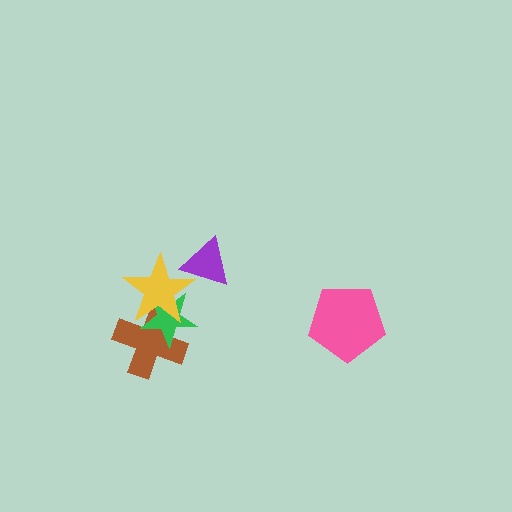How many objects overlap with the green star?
2 objects overlap with the green star.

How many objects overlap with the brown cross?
2 objects overlap with the brown cross.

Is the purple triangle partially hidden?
No, no other shape covers it.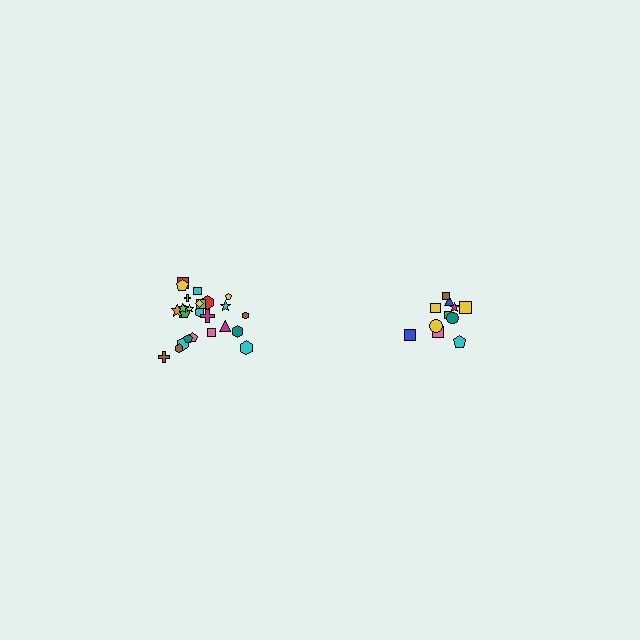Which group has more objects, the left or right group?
The left group.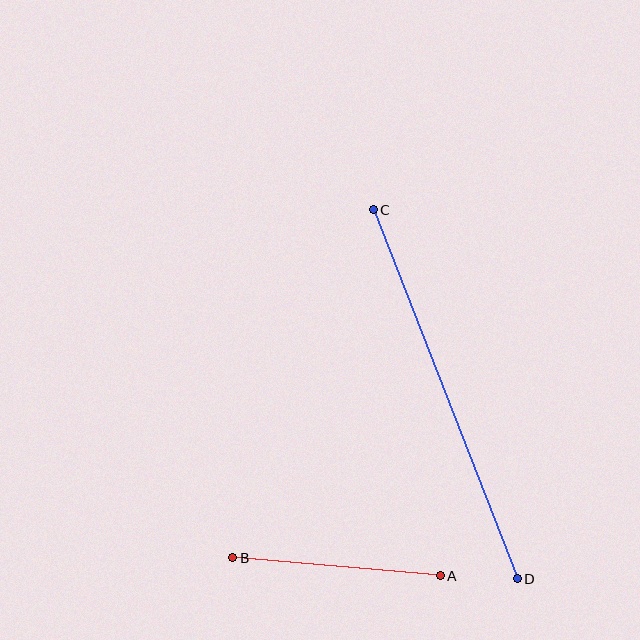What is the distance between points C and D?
The distance is approximately 396 pixels.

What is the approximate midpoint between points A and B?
The midpoint is at approximately (337, 567) pixels.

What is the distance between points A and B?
The distance is approximately 208 pixels.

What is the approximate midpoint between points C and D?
The midpoint is at approximately (445, 394) pixels.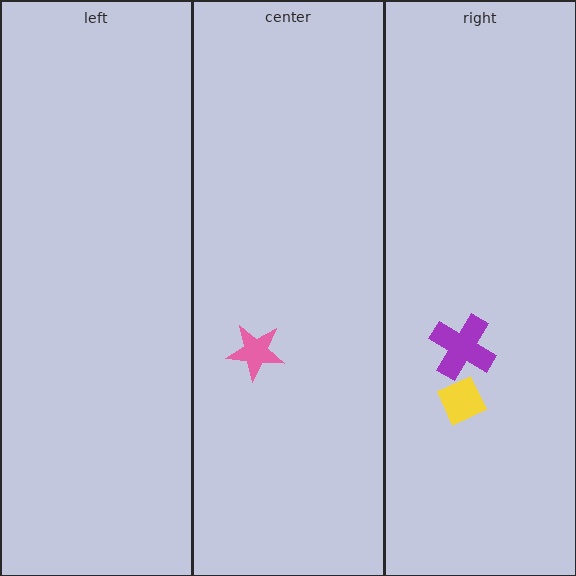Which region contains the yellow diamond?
The right region.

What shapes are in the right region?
The purple cross, the yellow diamond.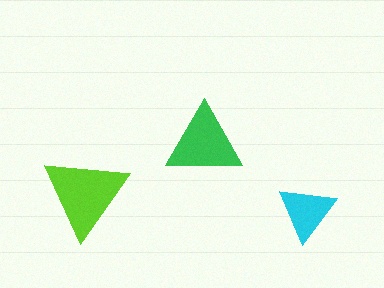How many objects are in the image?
There are 3 objects in the image.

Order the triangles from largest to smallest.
the lime one, the green one, the cyan one.